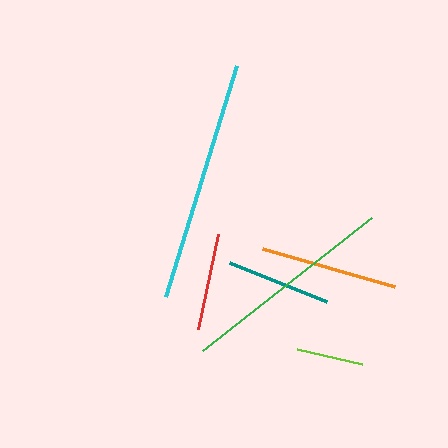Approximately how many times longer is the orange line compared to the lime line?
The orange line is approximately 2.1 times the length of the lime line.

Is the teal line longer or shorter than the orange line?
The orange line is longer than the teal line.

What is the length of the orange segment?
The orange segment is approximately 137 pixels long.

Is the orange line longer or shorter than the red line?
The orange line is longer than the red line.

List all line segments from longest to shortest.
From longest to shortest: cyan, green, orange, teal, red, lime.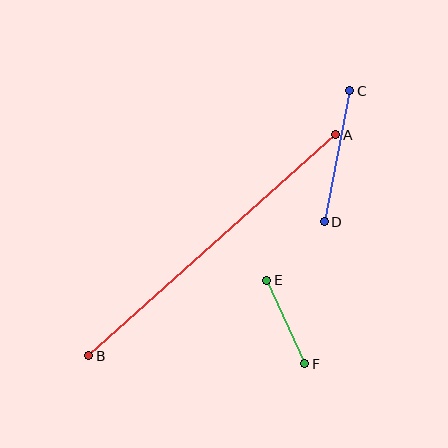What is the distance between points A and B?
The distance is approximately 331 pixels.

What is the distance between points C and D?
The distance is approximately 133 pixels.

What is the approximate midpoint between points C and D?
The midpoint is at approximately (337, 156) pixels.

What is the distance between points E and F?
The distance is approximately 92 pixels.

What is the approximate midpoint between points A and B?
The midpoint is at approximately (212, 245) pixels.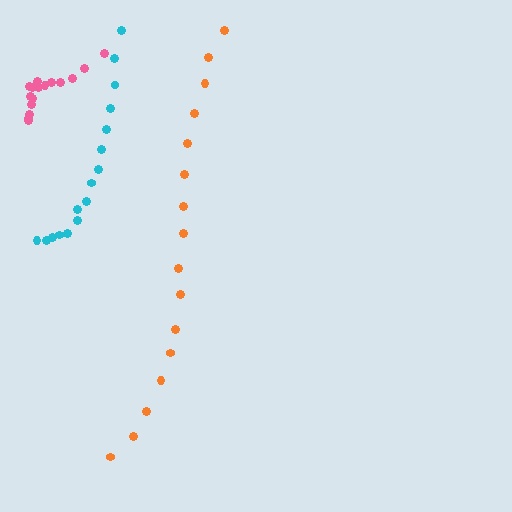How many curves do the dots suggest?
There are 3 distinct paths.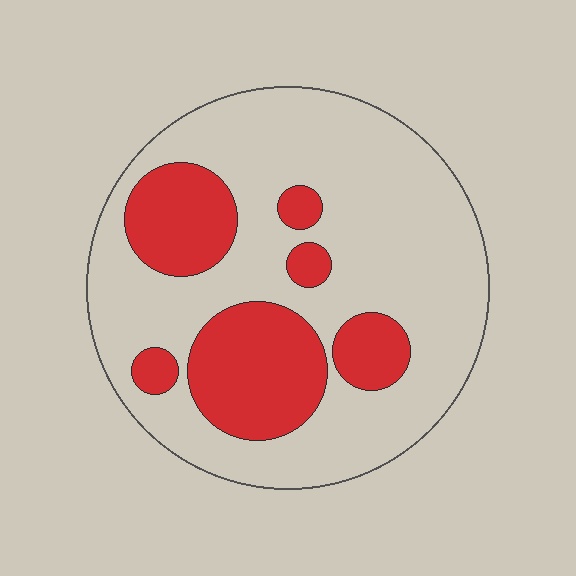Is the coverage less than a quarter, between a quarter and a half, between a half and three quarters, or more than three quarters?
Between a quarter and a half.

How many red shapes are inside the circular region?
6.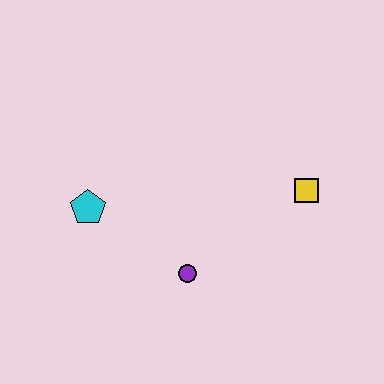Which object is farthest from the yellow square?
The cyan pentagon is farthest from the yellow square.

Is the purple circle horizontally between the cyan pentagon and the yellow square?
Yes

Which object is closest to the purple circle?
The cyan pentagon is closest to the purple circle.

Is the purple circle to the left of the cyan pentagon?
No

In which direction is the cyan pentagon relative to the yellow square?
The cyan pentagon is to the left of the yellow square.